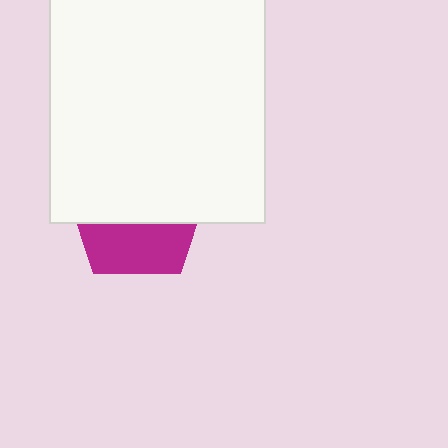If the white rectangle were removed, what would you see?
You would see the complete magenta pentagon.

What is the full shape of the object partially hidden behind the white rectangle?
The partially hidden object is a magenta pentagon.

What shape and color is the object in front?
The object in front is a white rectangle.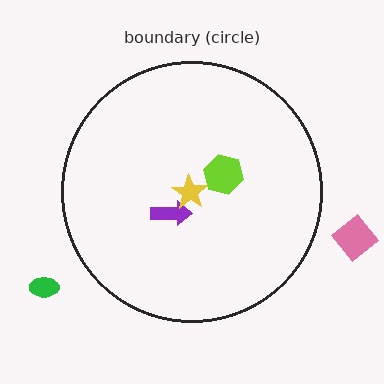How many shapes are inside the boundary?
3 inside, 2 outside.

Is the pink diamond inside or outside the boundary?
Outside.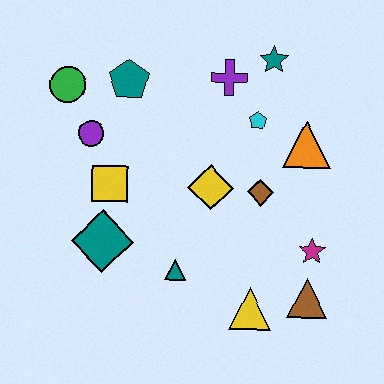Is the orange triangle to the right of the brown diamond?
Yes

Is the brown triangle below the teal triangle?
Yes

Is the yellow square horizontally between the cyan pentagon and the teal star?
No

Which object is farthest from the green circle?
The brown triangle is farthest from the green circle.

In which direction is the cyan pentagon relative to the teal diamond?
The cyan pentagon is to the right of the teal diamond.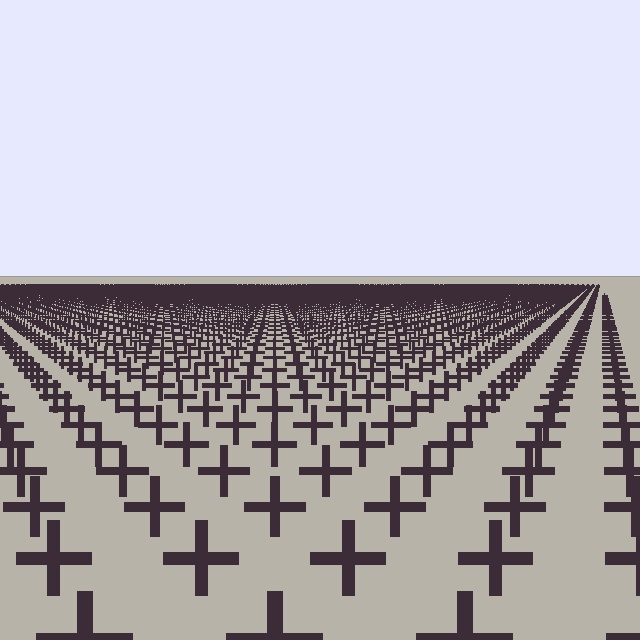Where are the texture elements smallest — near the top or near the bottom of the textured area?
Near the top.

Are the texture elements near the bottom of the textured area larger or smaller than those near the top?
Larger. Near the bottom, elements are closer to the viewer and appear at a bigger on-screen size.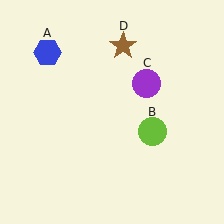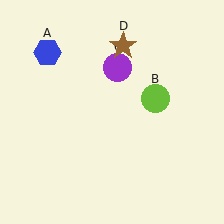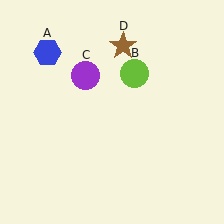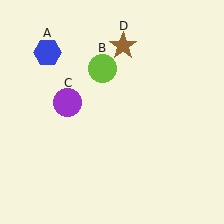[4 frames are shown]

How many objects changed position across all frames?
2 objects changed position: lime circle (object B), purple circle (object C).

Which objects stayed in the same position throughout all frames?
Blue hexagon (object A) and brown star (object D) remained stationary.